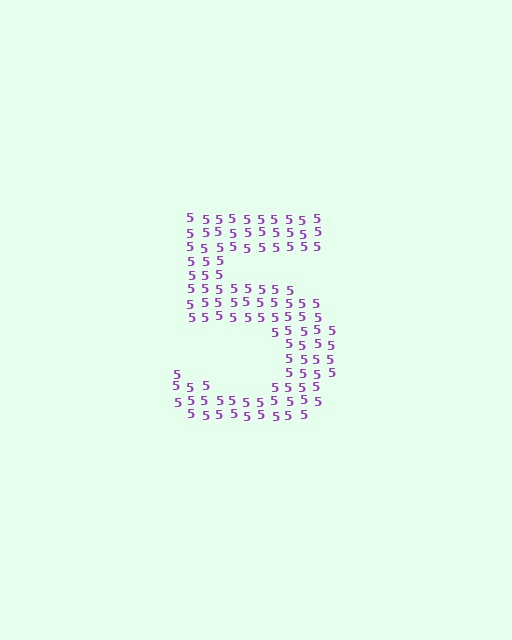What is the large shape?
The large shape is the digit 5.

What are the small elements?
The small elements are digit 5's.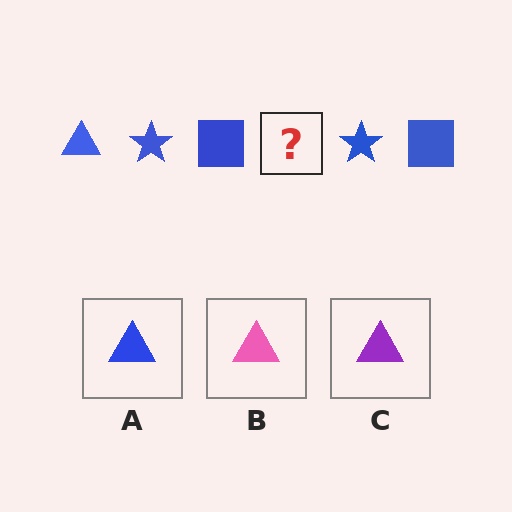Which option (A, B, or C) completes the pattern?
A.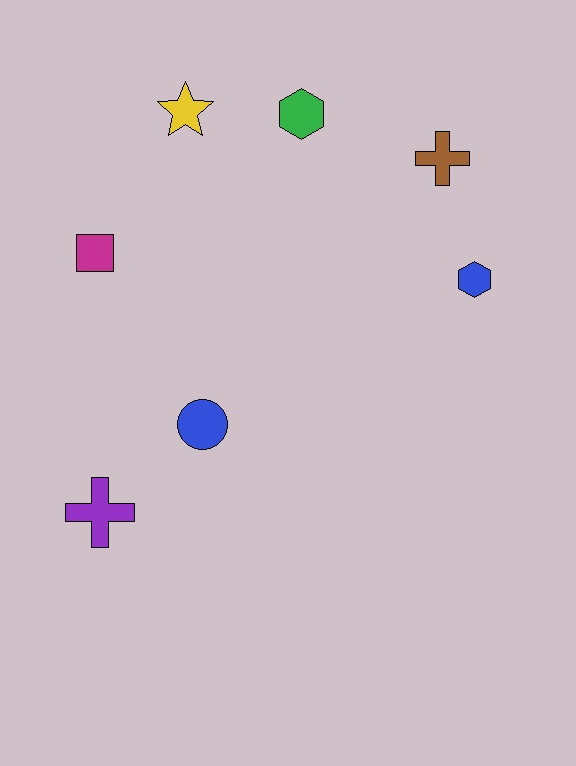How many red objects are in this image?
There are no red objects.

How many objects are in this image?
There are 7 objects.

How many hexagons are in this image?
There are 2 hexagons.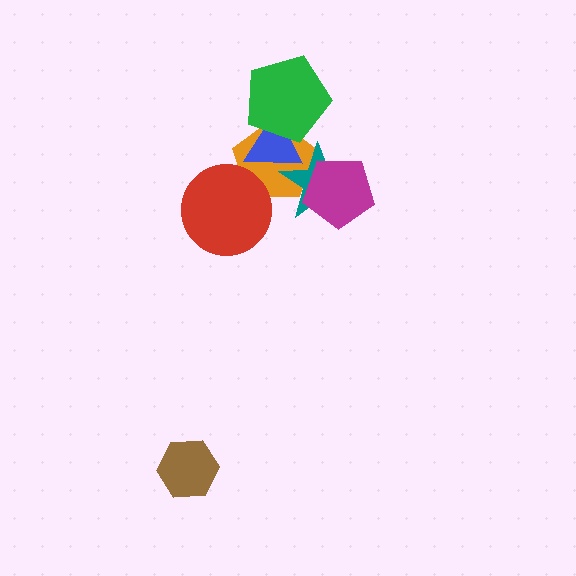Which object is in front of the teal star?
The magenta pentagon is in front of the teal star.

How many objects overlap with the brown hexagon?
0 objects overlap with the brown hexagon.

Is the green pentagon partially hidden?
No, no other shape covers it.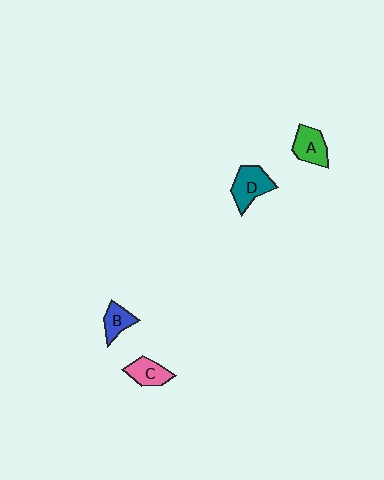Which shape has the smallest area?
Shape B (blue).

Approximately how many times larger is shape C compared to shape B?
Approximately 1.2 times.